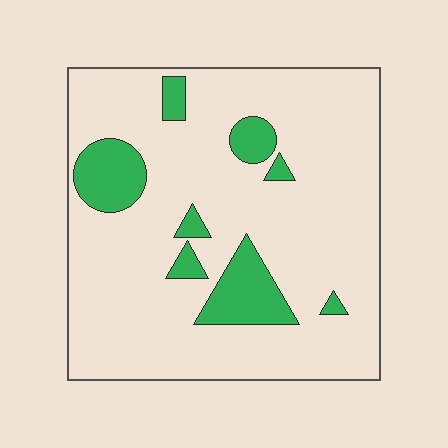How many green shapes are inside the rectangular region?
8.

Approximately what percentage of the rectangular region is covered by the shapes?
Approximately 15%.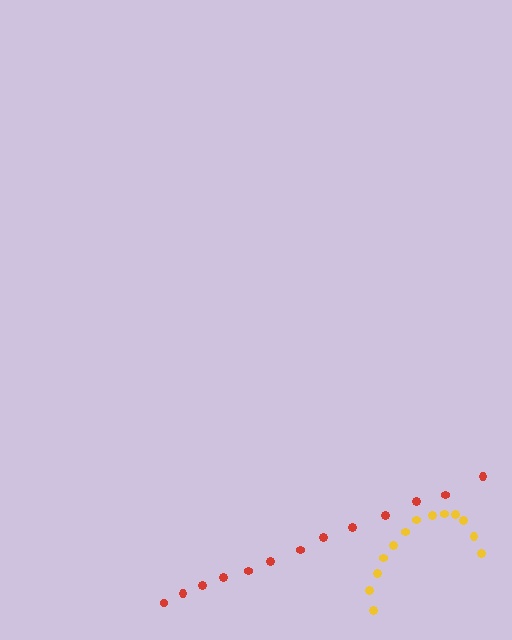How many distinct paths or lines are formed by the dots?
There are 2 distinct paths.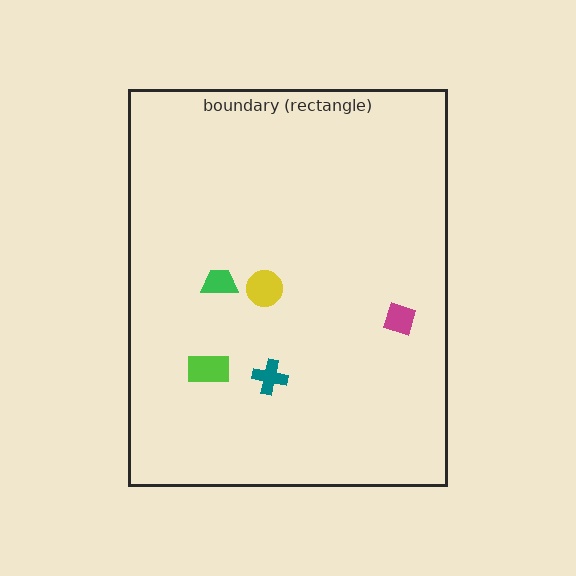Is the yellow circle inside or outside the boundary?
Inside.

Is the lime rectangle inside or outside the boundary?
Inside.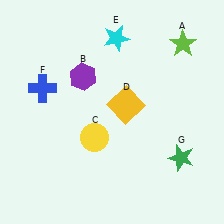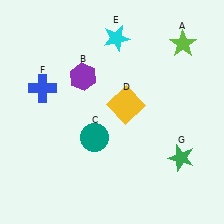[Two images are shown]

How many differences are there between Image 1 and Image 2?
There is 1 difference between the two images.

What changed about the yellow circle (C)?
In Image 1, C is yellow. In Image 2, it changed to teal.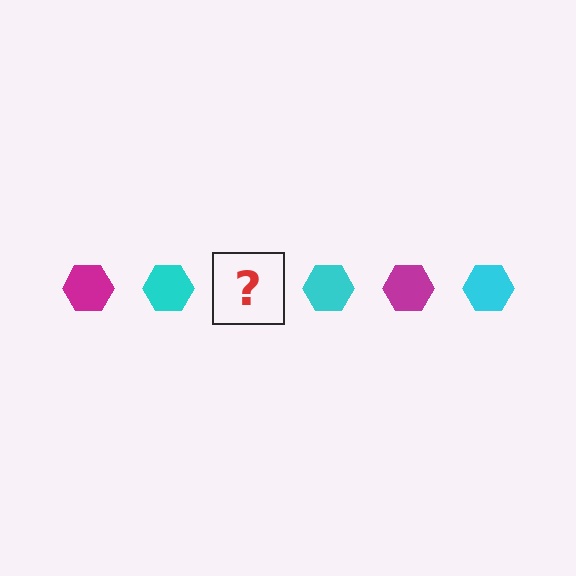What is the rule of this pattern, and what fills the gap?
The rule is that the pattern cycles through magenta, cyan hexagons. The gap should be filled with a magenta hexagon.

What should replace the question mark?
The question mark should be replaced with a magenta hexagon.